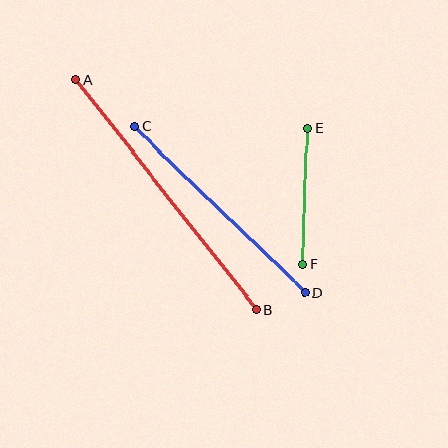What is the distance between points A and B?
The distance is approximately 293 pixels.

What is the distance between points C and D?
The distance is approximately 238 pixels.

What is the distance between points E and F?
The distance is approximately 136 pixels.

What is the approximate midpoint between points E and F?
The midpoint is at approximately (305, 196) pixels.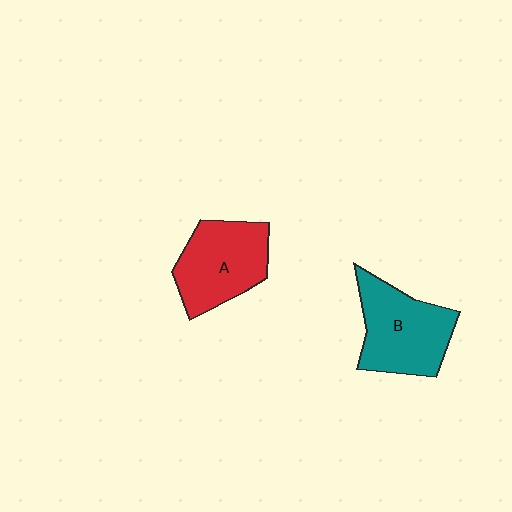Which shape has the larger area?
Shape B (teal).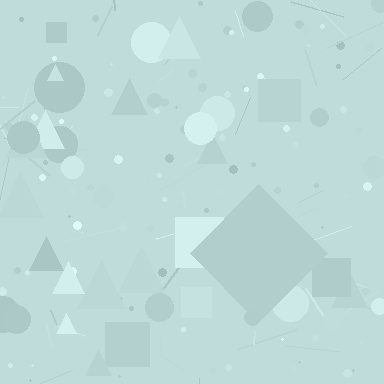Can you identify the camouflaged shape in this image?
The camouflaged shape is a diamond.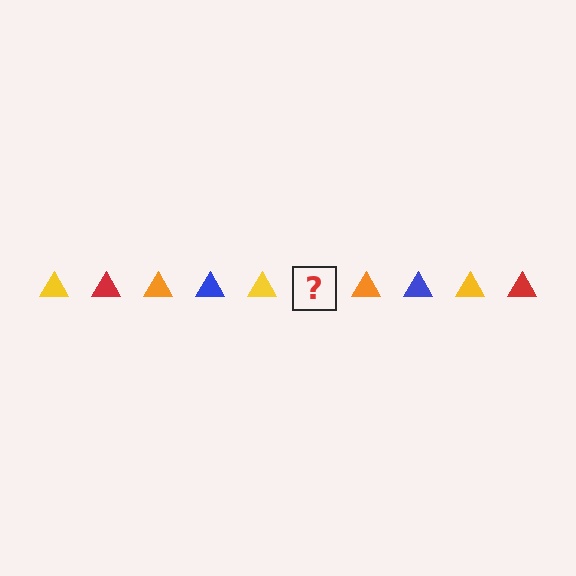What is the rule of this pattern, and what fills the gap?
The rule is that the pattern cycles through yellow, red, orange, blue triangles. The gap should be filled with a red triangle.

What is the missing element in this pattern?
The missing element is a red triangle.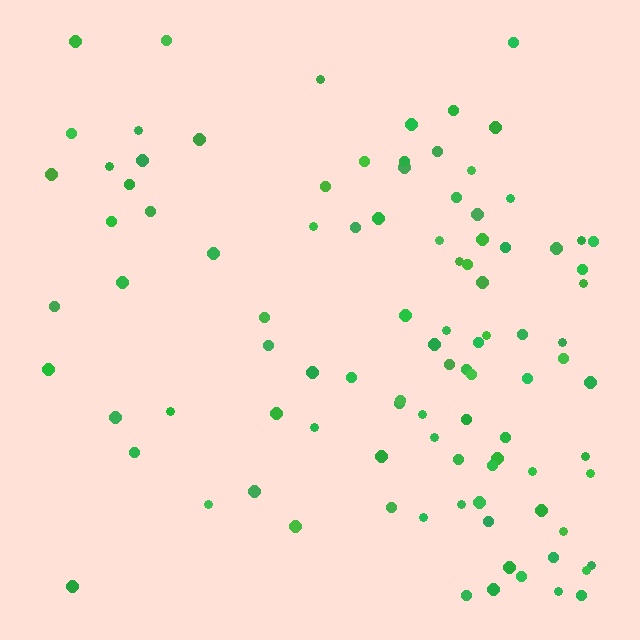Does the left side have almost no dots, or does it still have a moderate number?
Still a moderate number, just noticeably fewer than the right.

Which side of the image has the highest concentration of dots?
The right.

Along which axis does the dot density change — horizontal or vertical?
Horizontal.